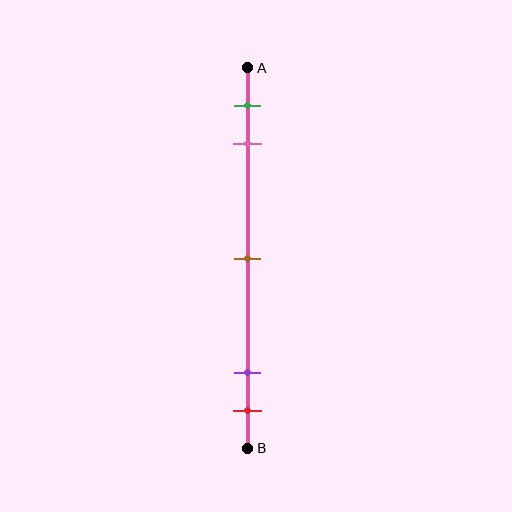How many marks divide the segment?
There are 5 marks dividing the segment.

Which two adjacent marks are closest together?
The purple and red marks are the closest adjacent pair.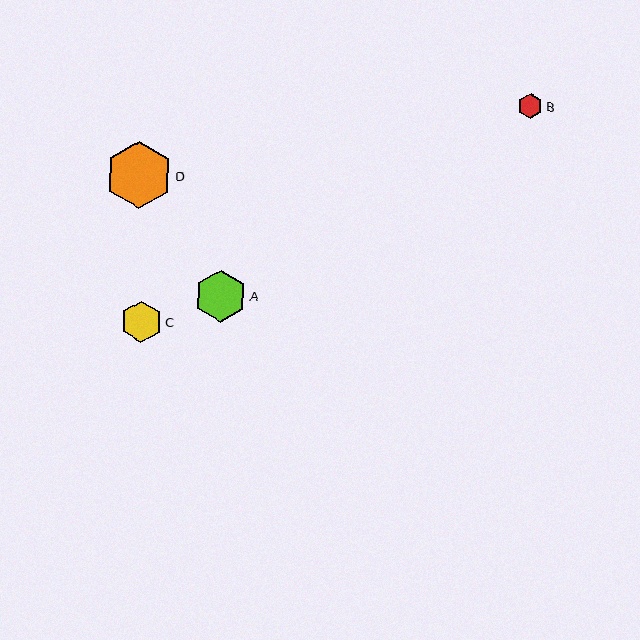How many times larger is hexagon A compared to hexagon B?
Hexagon A is approximately 2.0 times the size of hexagon B.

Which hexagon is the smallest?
Hexagon B is the smallest with a size of approximately 25 pixels.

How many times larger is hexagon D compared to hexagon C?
Hexagon D is approximately 1.6 times the size of hexagon C.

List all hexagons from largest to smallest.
From largest to smallest: D, A, C, B.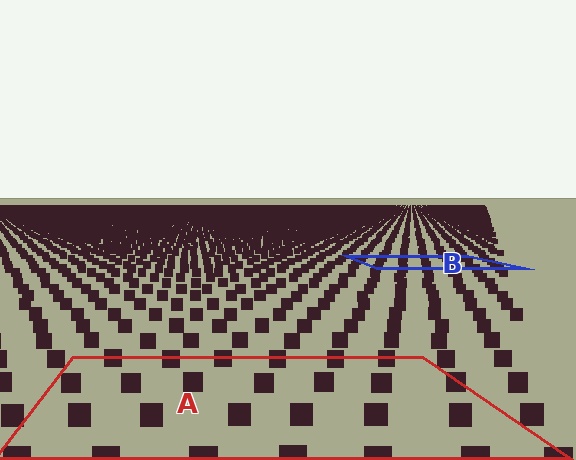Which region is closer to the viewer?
Region A is closer. The texture elements there are larger and more spread out.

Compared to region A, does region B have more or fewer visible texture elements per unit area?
Region B has more texture elements per unit area — they are packed more densely because it is farther away.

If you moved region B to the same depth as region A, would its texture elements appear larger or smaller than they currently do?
They would appear larger. At a closer depth, the same texture elements are projected at a bigger on-screen size.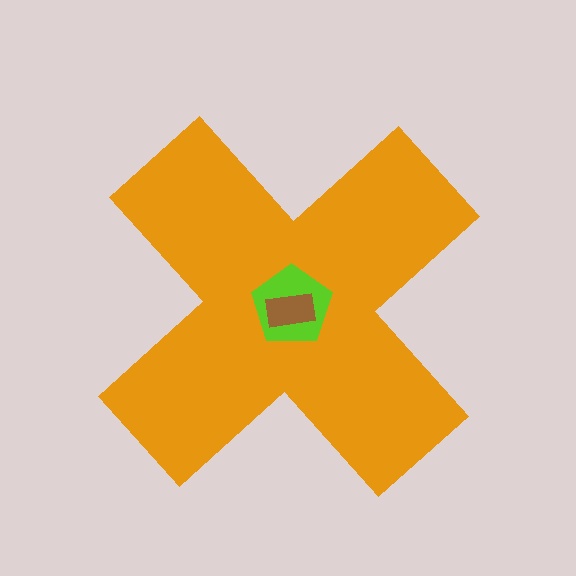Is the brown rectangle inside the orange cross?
Yes.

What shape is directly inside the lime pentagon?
The brown rectangle.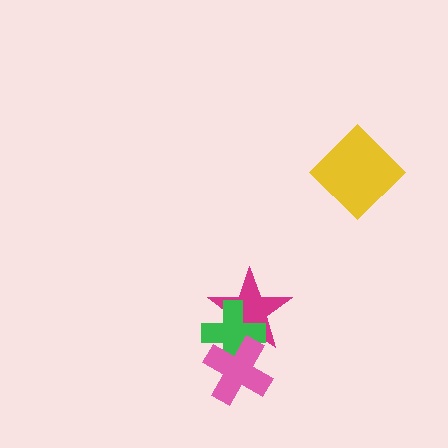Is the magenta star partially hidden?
Yes, it is partially covered by another shape.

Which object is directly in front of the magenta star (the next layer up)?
The green cross is directly in front of the magenta star.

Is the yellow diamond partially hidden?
No, no other shape covers it.